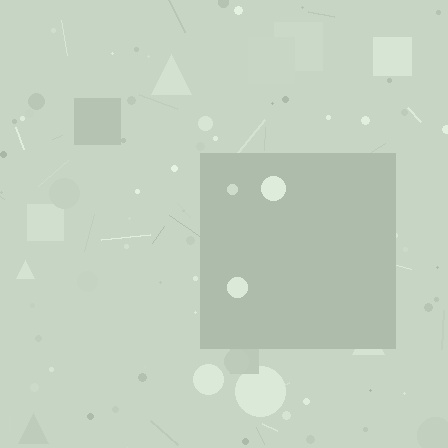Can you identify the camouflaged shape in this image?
The camouflaged shape is a square.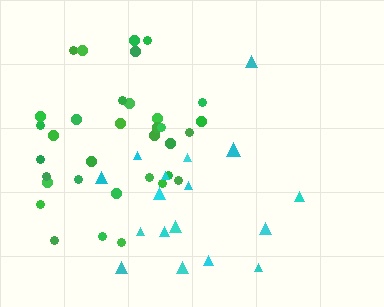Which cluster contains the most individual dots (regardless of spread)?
Green (34).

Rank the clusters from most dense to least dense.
green, cyan.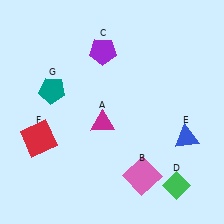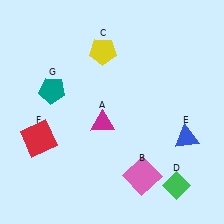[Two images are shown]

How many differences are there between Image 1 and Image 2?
There is 1 difference between the two images.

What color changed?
The pentagon (C) changed from purple in Image 1 to yellow in Image 2.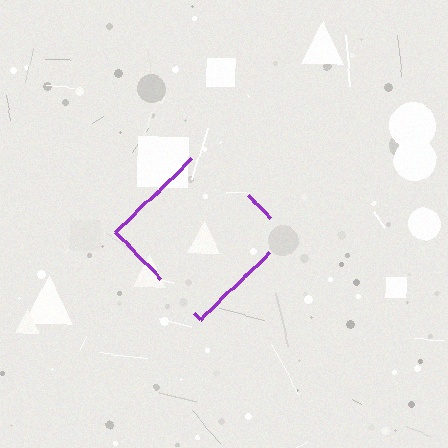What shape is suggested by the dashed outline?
The dashed outline suggests a diamond.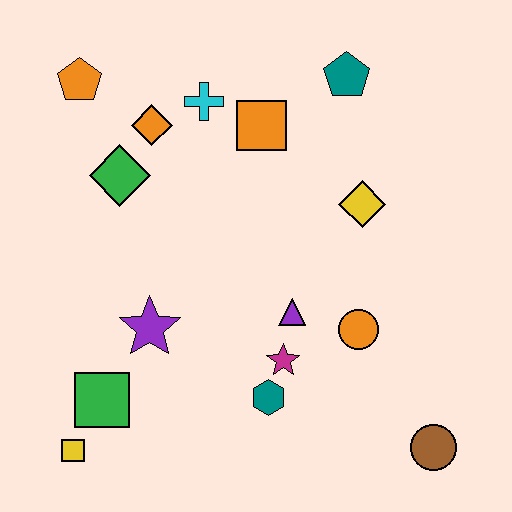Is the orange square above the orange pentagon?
No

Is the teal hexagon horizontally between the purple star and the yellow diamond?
Yes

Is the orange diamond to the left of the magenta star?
Yes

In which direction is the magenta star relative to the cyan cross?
The magenta star is below the cyan cross.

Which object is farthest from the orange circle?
The orange pentagon is farthest from the orange circle.